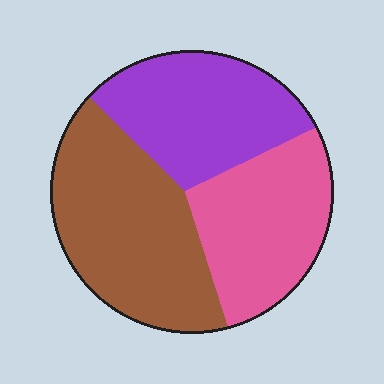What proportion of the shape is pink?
Pink covers about 30% of the shape.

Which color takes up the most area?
Brown, at roughly 40%.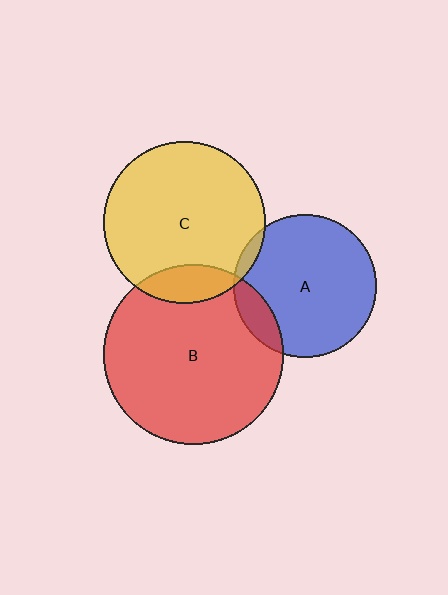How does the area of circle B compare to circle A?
Approximately 1.6 times.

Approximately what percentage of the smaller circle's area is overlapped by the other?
Approximately 10%.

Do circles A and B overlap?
Yes.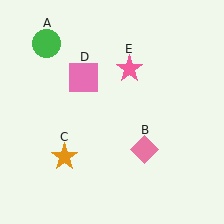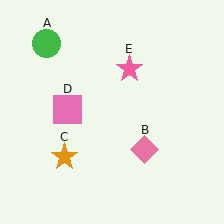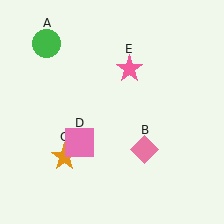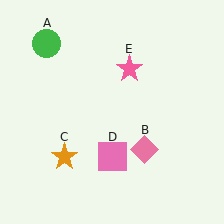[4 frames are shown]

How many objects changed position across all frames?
1 object changed position: pink square (object D).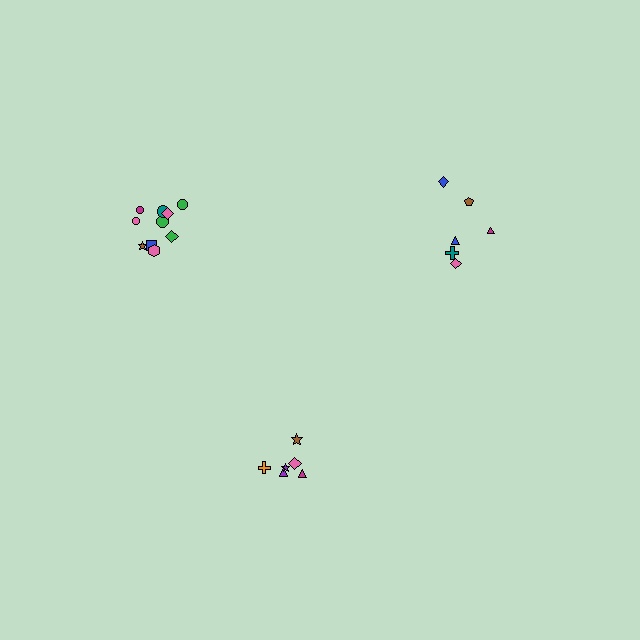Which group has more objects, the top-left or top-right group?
The top-left group.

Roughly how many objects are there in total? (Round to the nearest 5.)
Roughly 20 objects in total.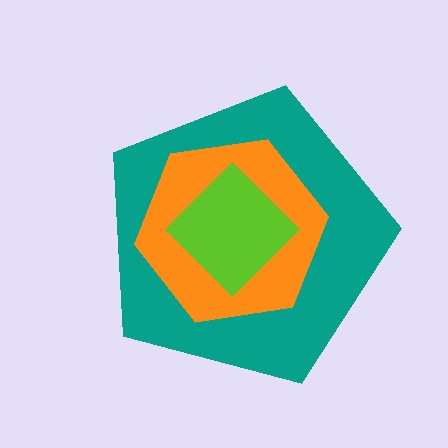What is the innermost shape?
The lime diamond.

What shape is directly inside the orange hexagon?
The lime diamond.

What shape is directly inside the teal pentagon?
The orange hexagon.